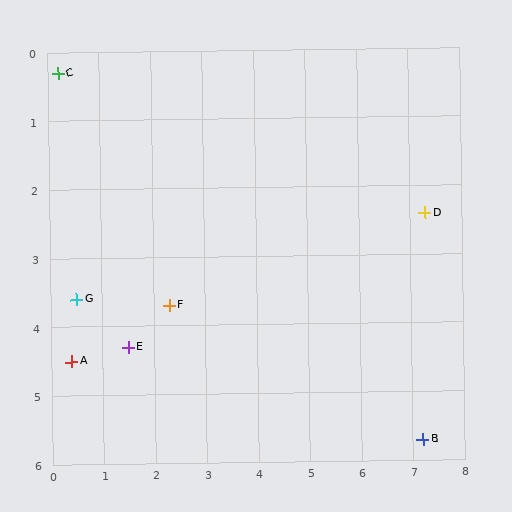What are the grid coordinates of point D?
Point D is at approximately (7.3, 2.4).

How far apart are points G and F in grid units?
Points G and F are about 1.8 grid units apart.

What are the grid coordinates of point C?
Point C is at approximately (0.2, 0.3).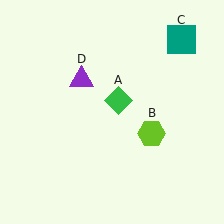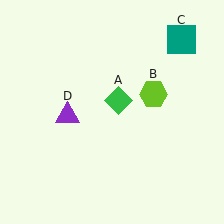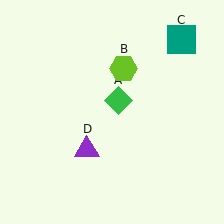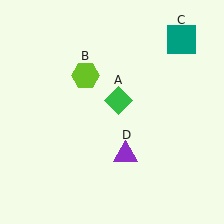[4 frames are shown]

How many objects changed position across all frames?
2 objects changed position: lime hexagon (object B), purple triangle (object D).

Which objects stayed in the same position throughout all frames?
Green diamond (object A) and teal square (object C) remained stationary.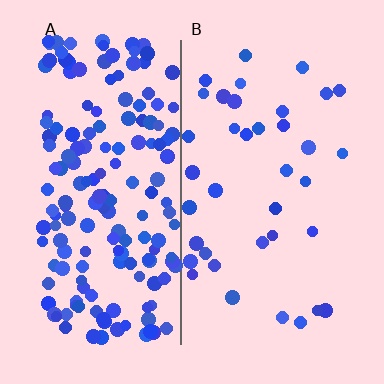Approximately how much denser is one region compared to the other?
Approximately 4.5× — region A over region B.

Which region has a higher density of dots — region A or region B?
A (the left).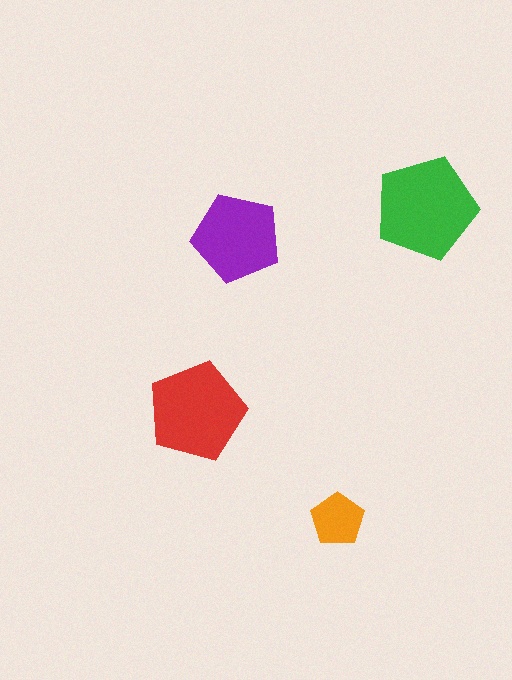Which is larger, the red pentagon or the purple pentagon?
The red one.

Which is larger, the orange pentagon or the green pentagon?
The green one.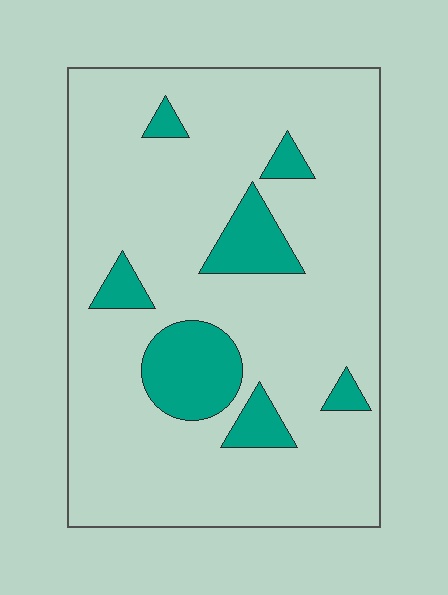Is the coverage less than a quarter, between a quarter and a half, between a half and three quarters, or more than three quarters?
Less than a quarter.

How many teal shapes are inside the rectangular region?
7.